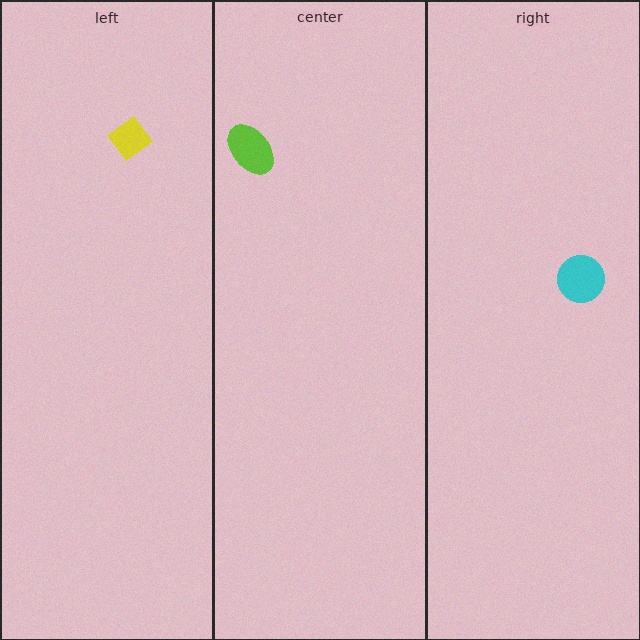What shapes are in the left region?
The yellow diamond.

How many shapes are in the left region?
1.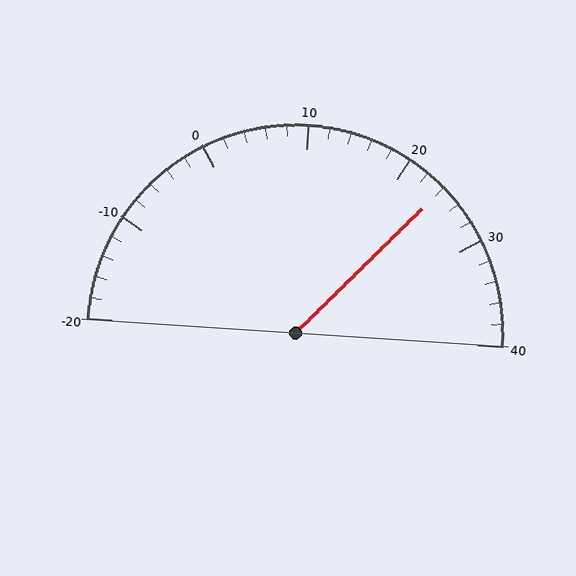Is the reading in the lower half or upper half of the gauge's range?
The reading is in the upper half of the range (-20 to 40).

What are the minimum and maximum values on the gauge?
The gauge ranges from -20 to 40.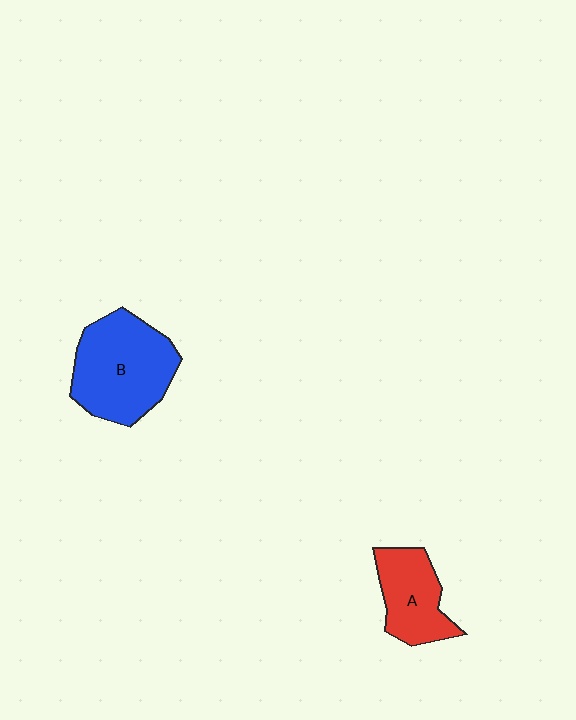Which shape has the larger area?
Shape B (blue).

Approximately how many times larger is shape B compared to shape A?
Approximately 1.6 times.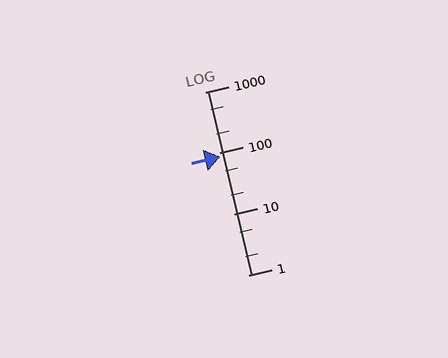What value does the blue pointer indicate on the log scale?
The pointer indicates approximately 86.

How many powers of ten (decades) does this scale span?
The scale spans 3 decades, from 1 to 1000.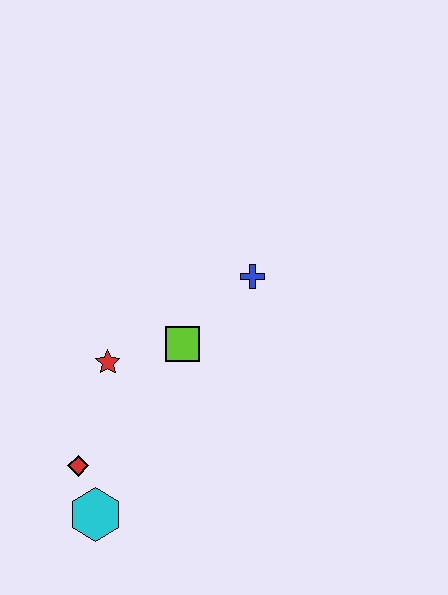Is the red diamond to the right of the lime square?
No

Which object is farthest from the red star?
The blue cross is farthest from the red star.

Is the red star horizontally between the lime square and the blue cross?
No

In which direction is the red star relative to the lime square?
The red star is to the left of the lime square.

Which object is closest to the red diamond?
The cyan hexagon is closest to the red diamond.